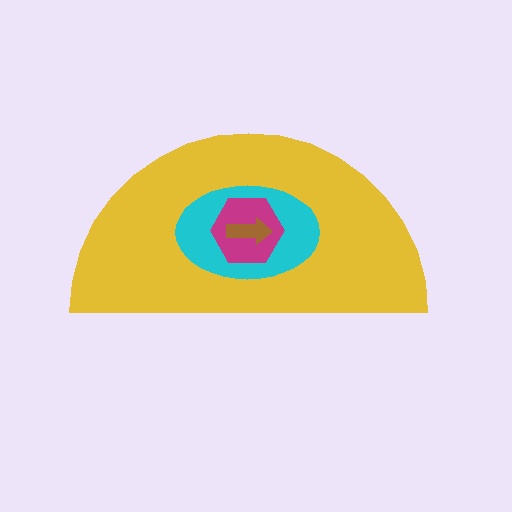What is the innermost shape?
The brown arrow.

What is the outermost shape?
The yellow semicircle.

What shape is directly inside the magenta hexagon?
The brown arrow.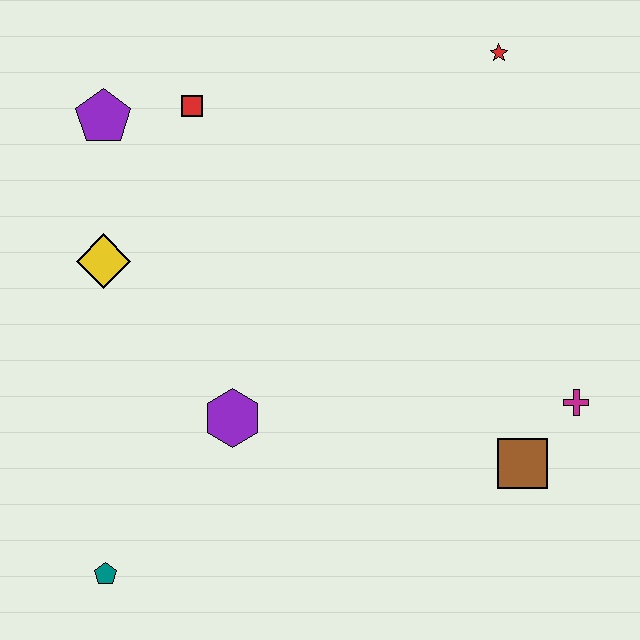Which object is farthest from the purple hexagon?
The red star is farthest from the purple hexagon.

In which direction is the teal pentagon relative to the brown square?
The teal pentagon is to the left of the brown square.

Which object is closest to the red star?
The red square is closest to the red star.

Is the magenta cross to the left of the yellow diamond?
No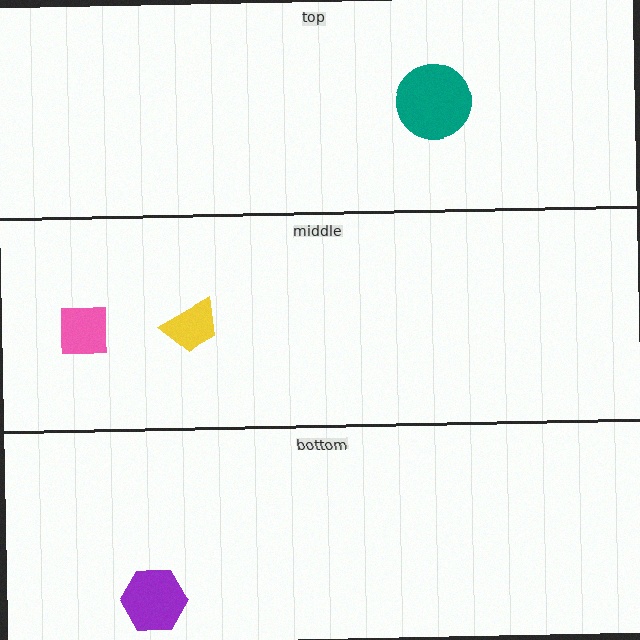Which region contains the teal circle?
The top region.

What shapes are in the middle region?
The yellow trapezoid, the pink square.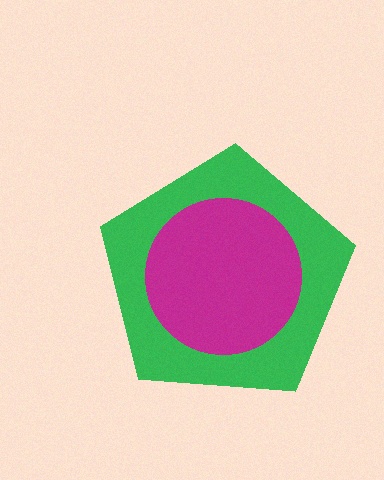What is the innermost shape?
The magenta circle.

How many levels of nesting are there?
2.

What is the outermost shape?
The green pentagon.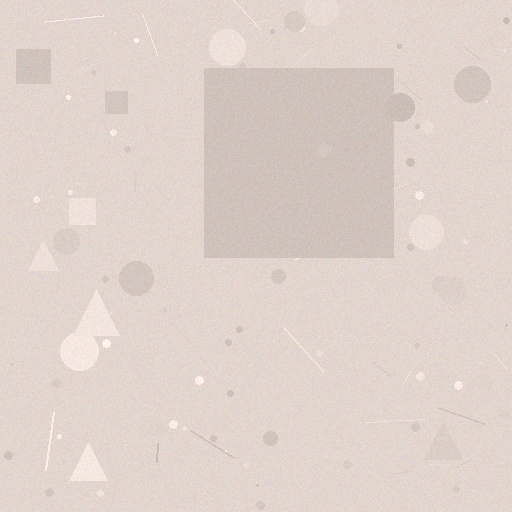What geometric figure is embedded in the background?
A square is embedded in the background.